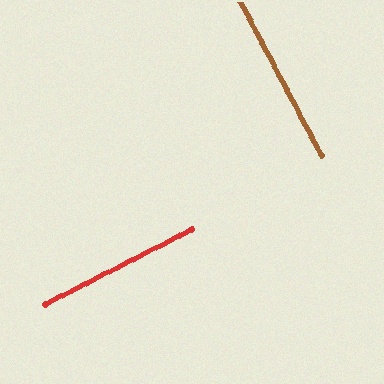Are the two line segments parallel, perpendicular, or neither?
Perpendicular — they meet at approximately 90°.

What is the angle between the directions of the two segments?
Approximately 90 degrees.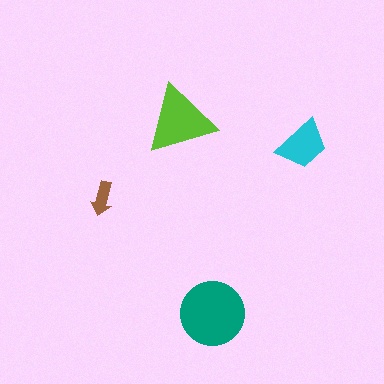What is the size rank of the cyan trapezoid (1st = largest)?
3rd.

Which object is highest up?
The lime triangle is topmost.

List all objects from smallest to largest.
The brown arrow, the cyan trapezoid, the lime triangle, the teal circle.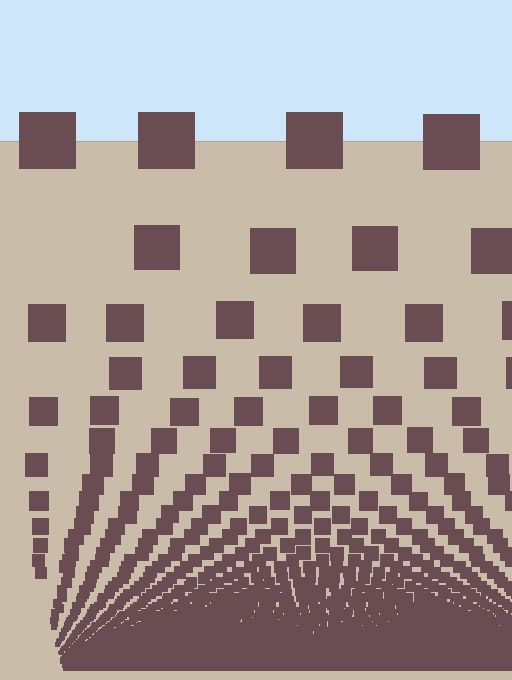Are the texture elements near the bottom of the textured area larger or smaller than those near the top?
Smaller. The gradient is inverted — elements near the bottom are smaller and denser.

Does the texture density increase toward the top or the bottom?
Density increases toward the bottom.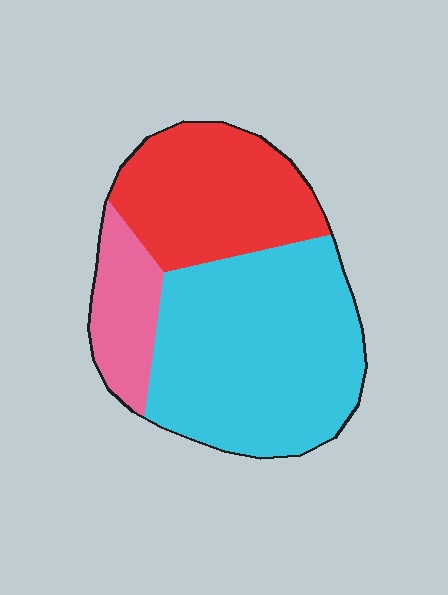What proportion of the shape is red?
Red covers around 30% of the shape.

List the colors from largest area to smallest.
From largest to smallest: cyan, red, pink.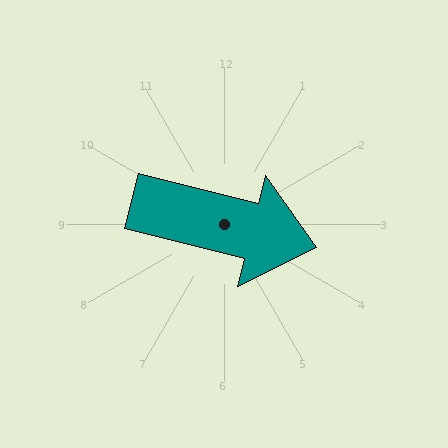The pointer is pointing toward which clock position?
Roughly 3 o'clock.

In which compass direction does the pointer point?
East.